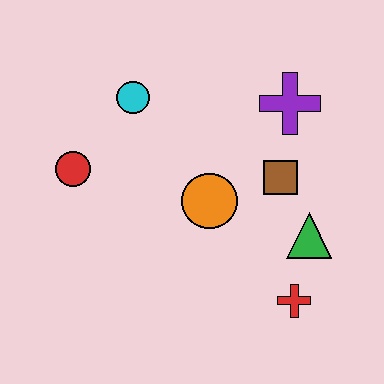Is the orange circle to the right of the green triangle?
No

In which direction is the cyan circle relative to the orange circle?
The cyan circle is above the orange circle.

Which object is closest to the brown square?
The green triangle is closest to the brown square.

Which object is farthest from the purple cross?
The red circle is farthest from the purple cross.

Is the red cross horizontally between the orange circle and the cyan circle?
No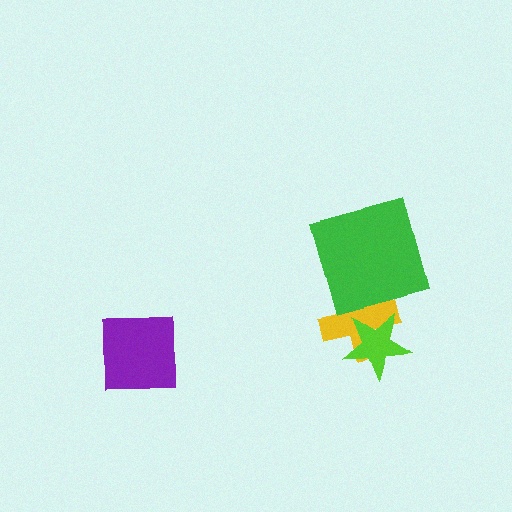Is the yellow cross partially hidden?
Yes, it is partially covered by another shape.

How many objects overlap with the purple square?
0 objects overlap with the purple square.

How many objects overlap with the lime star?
1 object overlaps with the lime star.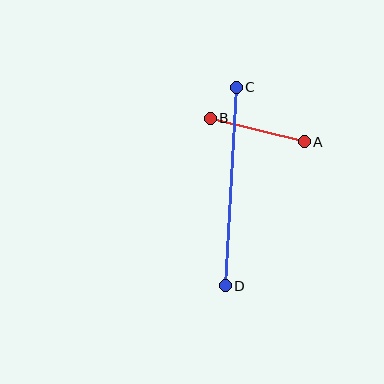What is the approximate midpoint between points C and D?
The midpoint is at approximately (231, 187) pixels.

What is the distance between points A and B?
The distance is approximately 97 pixels.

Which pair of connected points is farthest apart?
Points C and D are farthest apart.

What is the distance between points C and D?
The distance is approximately 199 pixels.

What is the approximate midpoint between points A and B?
The midpoint is at approximately (257, 130) pixels.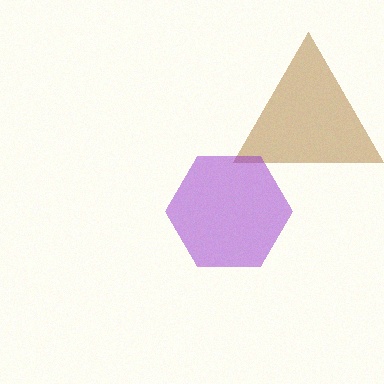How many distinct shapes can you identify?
There are 2 distinct shapes: a brown triangle, a purple hexagon.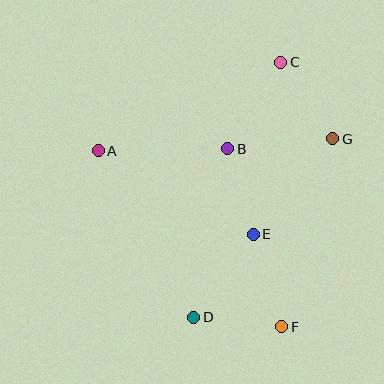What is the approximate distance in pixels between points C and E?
The distance between C and E is approximately 174 pixels.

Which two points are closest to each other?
Points D and F are closest to each other.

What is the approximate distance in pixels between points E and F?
The distance between E and F is approximately 97 pixels.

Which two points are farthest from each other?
Points C and D are farthest from each other.